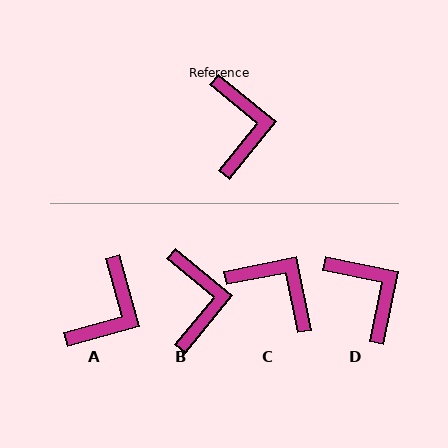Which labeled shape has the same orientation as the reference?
B.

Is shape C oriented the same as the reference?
No, it is off by about 51 degrees.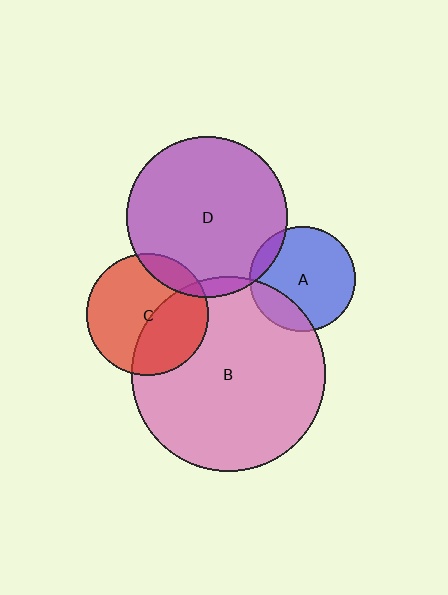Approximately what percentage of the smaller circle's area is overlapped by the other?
Approximately 15%.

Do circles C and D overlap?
Yes.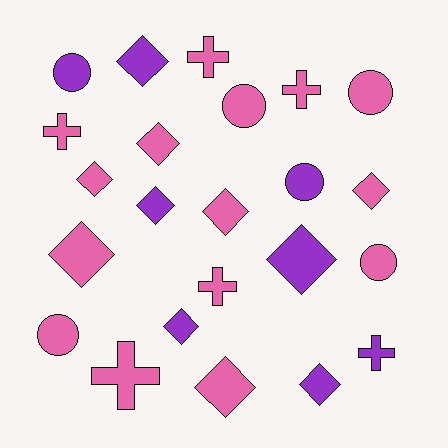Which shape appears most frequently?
Diamond, with 11 objects.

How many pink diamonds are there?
There are 6 pink diamonds.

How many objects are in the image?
There are 23 objects.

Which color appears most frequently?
Pink, with 15 objects.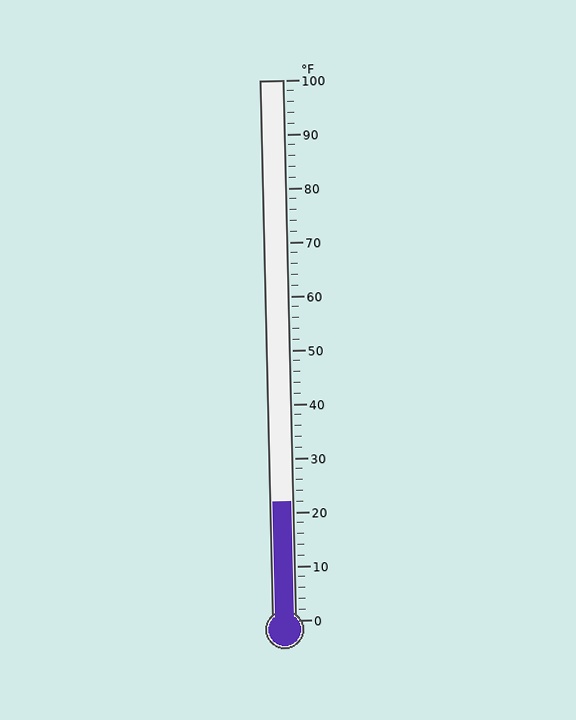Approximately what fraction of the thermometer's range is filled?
The thermometer is filled to approximately 20% of its range.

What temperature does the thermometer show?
The thermometer shows approximately 22°F.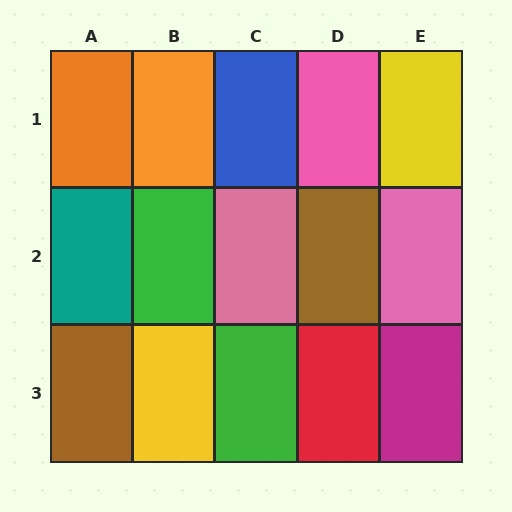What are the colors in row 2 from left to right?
Teal, green, pink, brown, pink.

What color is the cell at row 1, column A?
Orange.